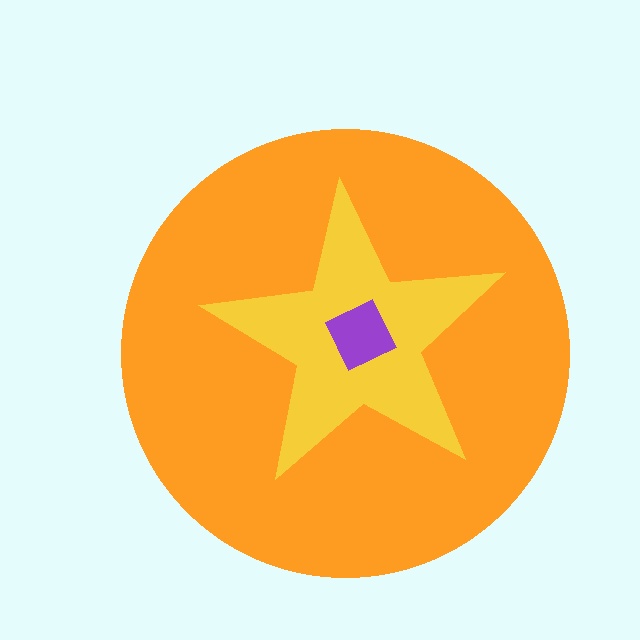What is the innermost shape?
The purple diamond.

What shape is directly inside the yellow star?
The purple diamond.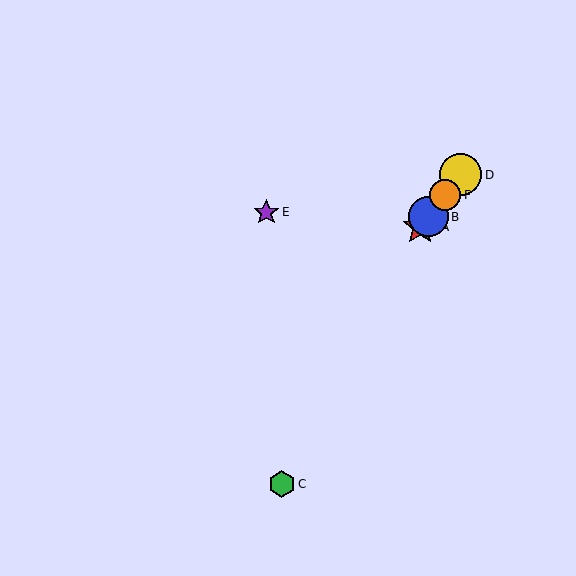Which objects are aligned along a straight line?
Objects A, B, D, F are aligned along a straight line.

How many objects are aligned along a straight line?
4 objects (A, B, D, F) are aligned along a straight line.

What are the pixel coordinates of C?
Object C is at (282, 484).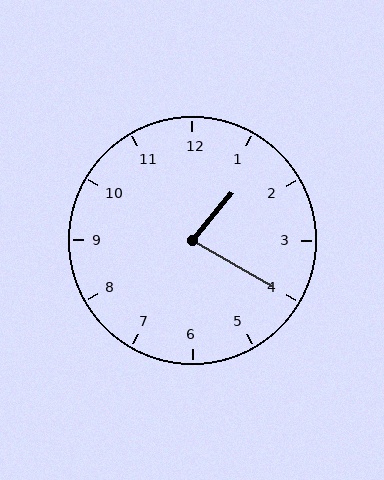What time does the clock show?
1:20.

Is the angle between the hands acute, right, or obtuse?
It is acute.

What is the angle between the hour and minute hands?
Approximately 80 degrees.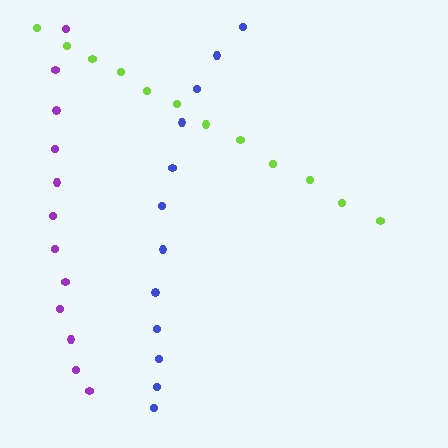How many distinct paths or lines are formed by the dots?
There are 3 distinct paths.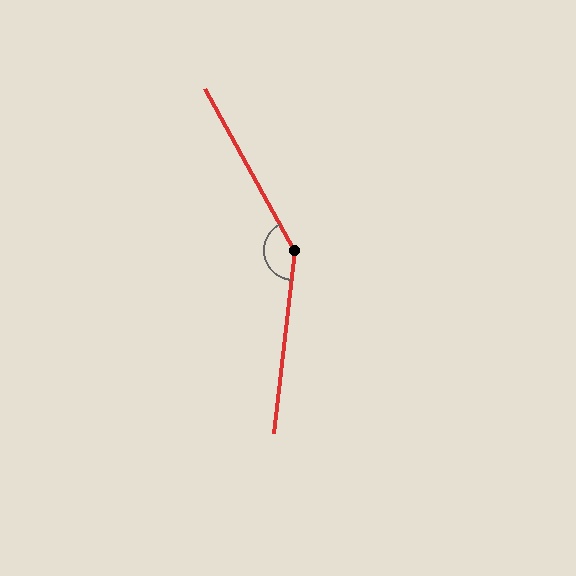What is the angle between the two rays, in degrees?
Approximately 145 degrees.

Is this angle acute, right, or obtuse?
It is obtuse.